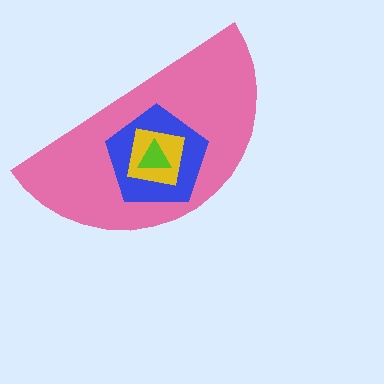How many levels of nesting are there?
4.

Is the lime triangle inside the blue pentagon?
Yes.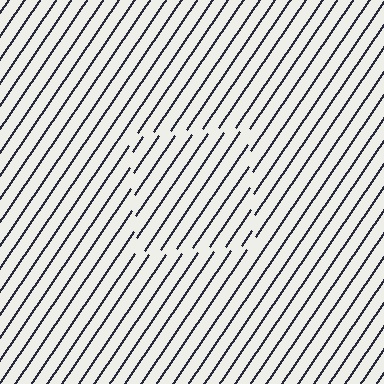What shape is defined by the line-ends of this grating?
An illusory square. The interior of the shape contains the same grating, shifted by half a period — the contour is defined by the phase discontinuity where line-ends from the inner and outer gratings abut.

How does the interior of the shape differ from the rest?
The interior of the shape contains the same grating, shifted by half a period — the contour is defined by the phase discontinuity where line-ends from the inner and outer gratings abut.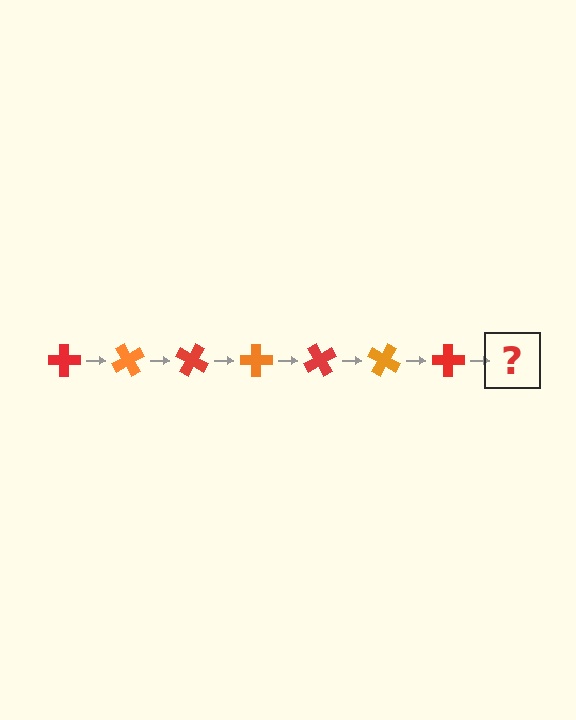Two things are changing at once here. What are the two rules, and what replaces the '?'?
The two rules are that it rotates 60 degrees each step and the color cycles through red and orange. The '?' should be an orange cross, rotated 420 degrees from the start.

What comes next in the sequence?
The next element should be an orange cross, rotated 420 degrees from the start.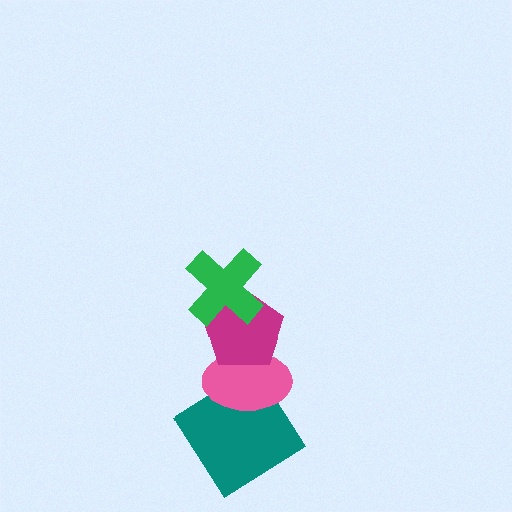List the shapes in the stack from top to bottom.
From top to bottom: the green cross, the magenta pentagon, the pink ellipse, the teal diamond.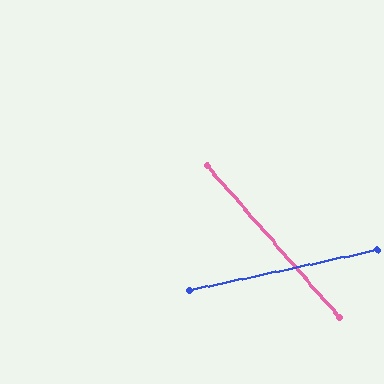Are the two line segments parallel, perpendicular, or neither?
Neither parallel nor perpendicular — they differ by about 61°.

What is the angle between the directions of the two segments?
Approximately 61 degrees.